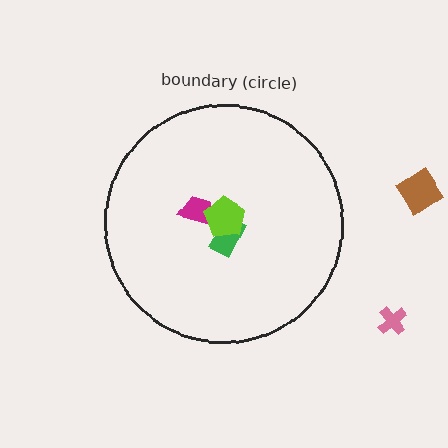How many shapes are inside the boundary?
3 inside, 2 outside.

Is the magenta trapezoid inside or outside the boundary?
Inside.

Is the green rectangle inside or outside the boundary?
Inside.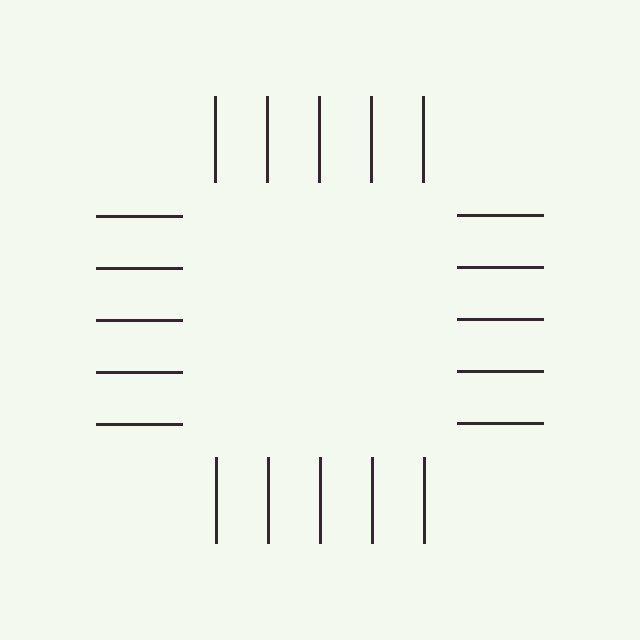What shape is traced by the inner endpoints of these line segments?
An illusory square — the line segments terminate on its edges but no continuous stroke is drawn.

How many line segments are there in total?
20 — 5 along each of the 4 edges.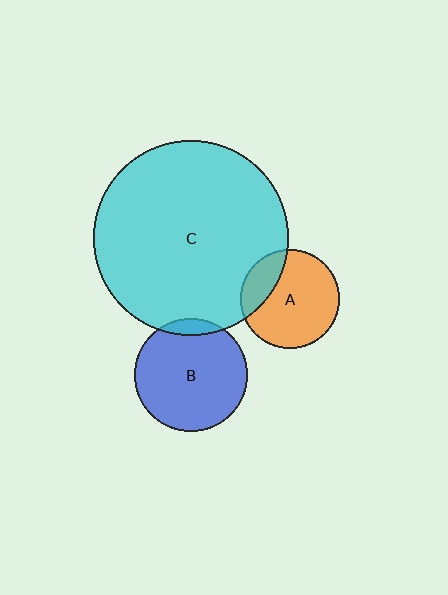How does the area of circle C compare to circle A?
Approximately 3.9 times.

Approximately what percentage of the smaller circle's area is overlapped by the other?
Approximately 5%.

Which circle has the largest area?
Circle C (cyan).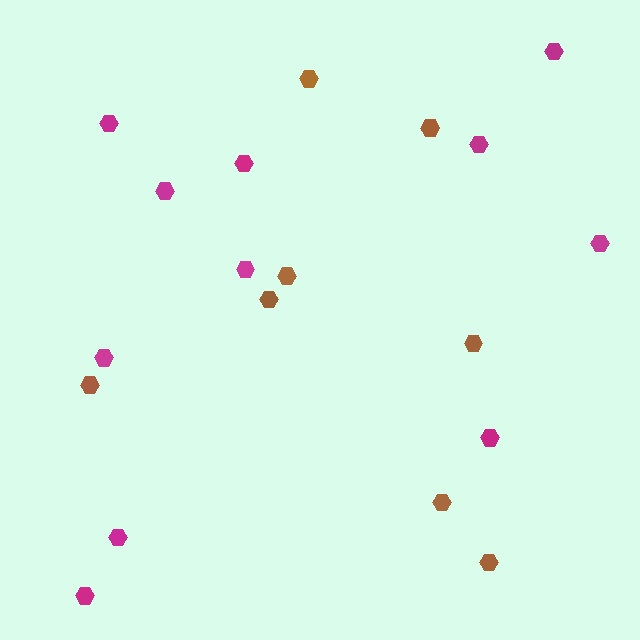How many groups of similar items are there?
There are 2 groups: one group of brown hexagons (8) and one group of magenta hexagons (11).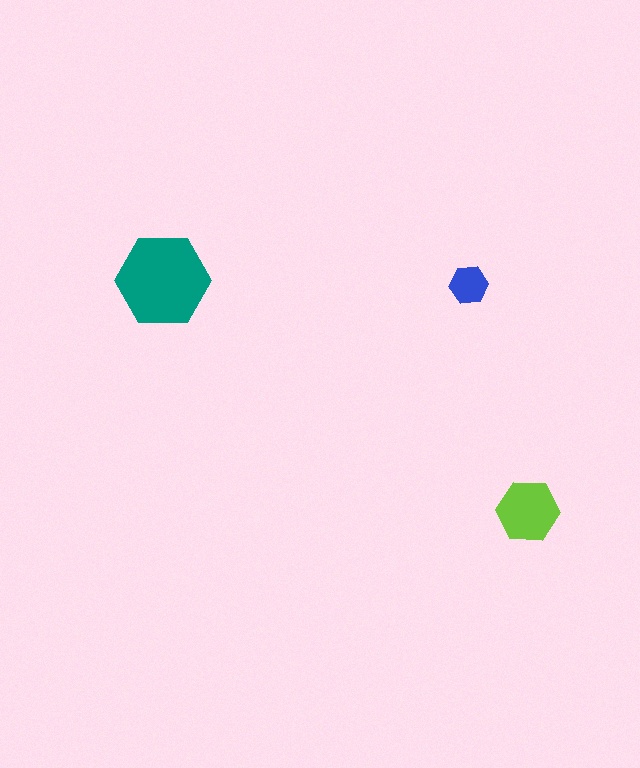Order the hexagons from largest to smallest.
the teal one, the lime one, the blue one.